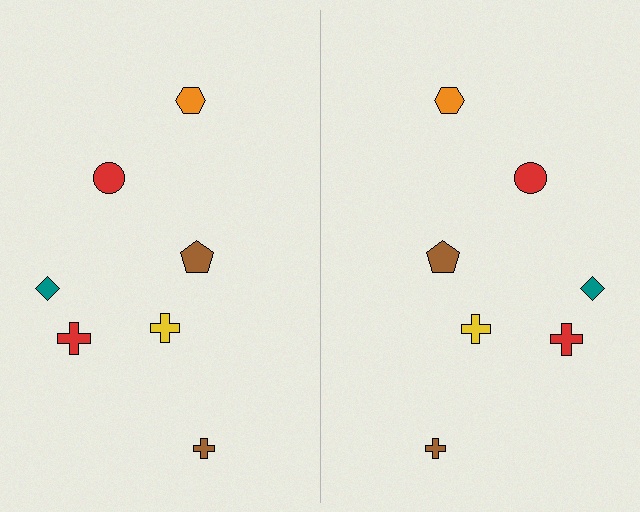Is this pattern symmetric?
Yes, this pattern has bilateral (reflection) symmetry.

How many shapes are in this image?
There are 14 shapes in this image.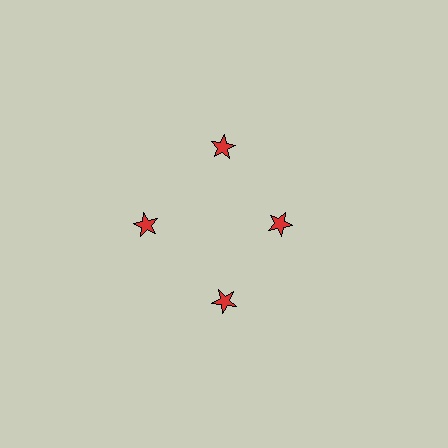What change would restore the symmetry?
The symmetry would be restored by moving it outward, back onto the ring so that all 4 stars sit at equal angles and equal distance from the center.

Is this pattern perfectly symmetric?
No. The 4 red stars are arranged in a ring, but one element near the 3 o'clock position is pulled inward toward the center, breaking the 4-fold rotational symmetry.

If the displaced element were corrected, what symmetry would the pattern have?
It would have 4-fold rotational symmetry — the pattern would map onto itself every 90 degrees.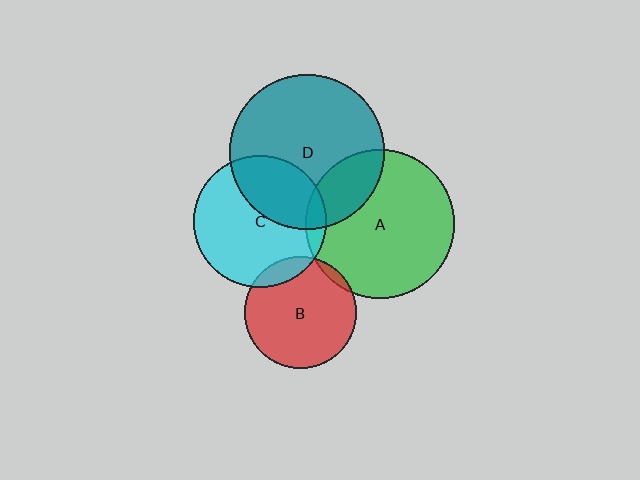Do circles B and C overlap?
Yes.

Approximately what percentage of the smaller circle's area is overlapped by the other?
Approximately 10%.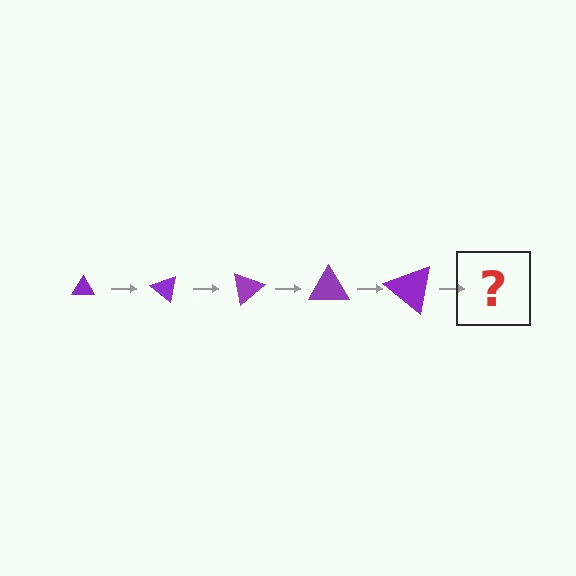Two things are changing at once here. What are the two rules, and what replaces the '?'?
The two rules are that the triangle grows larger each step and it rotates 40 degrees each step. The '?' should be a triangle, larger than the previous one and rotated 200 degrees from the start.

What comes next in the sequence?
The next element should be a triangle, larger than the previous one and rotated 200 degrees from the start.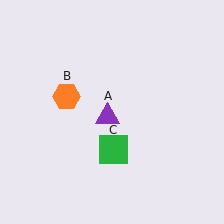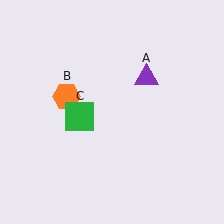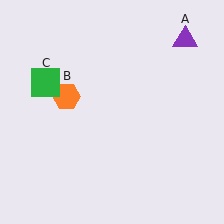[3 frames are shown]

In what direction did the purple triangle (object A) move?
The purple triangle (object A) moved up and to the right.